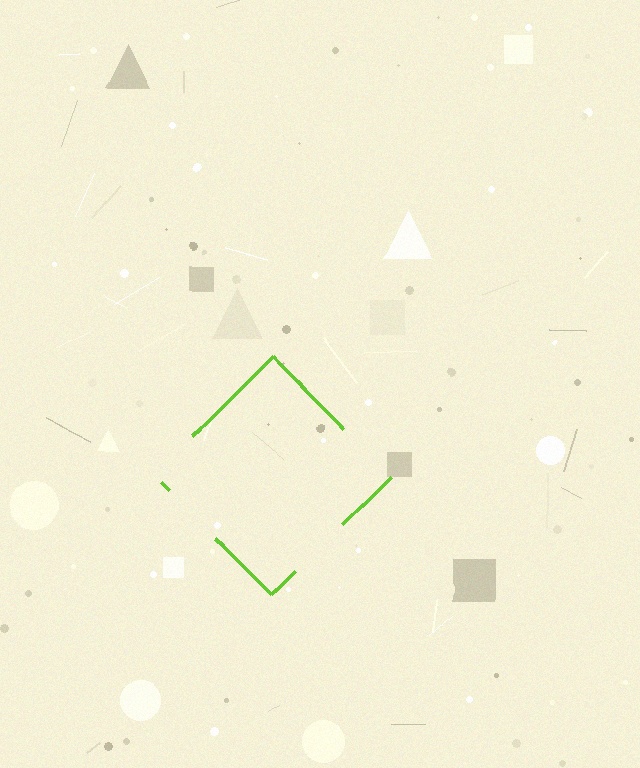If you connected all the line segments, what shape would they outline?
They would outline a diamond.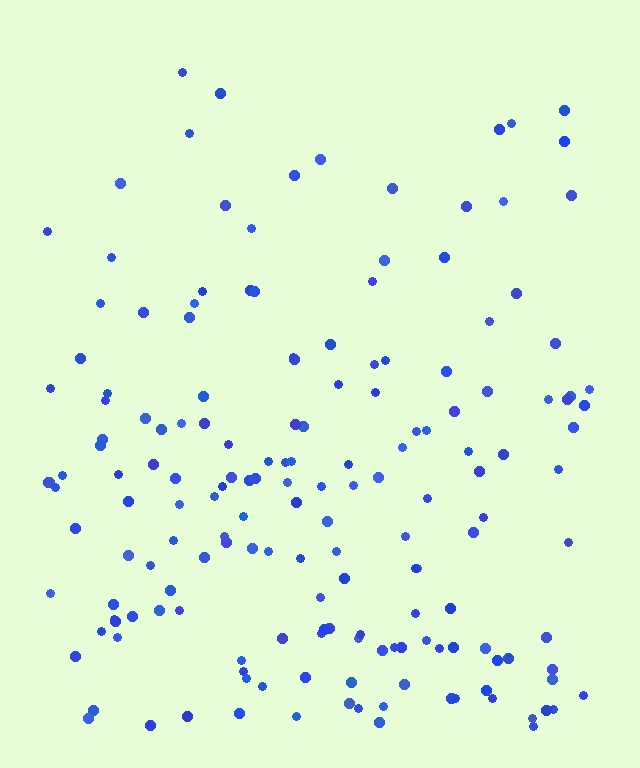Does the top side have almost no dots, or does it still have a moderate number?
Still a moderate number, just noticeably fewer than the bottom.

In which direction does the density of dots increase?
From top to bottom, with the bottom side densest.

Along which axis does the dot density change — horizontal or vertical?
Vertical.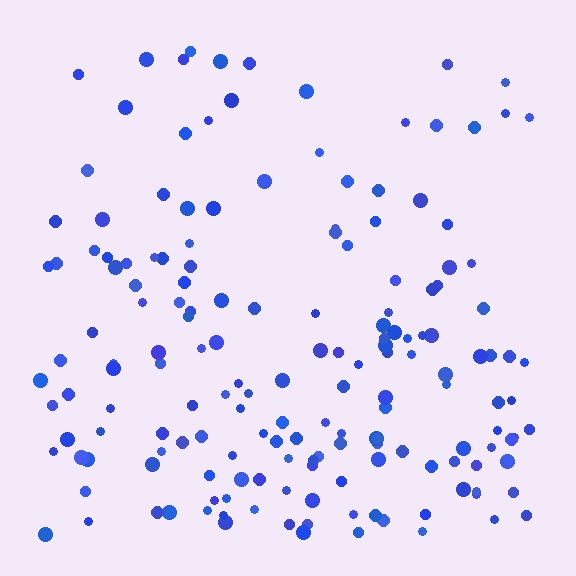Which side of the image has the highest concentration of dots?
The bottom.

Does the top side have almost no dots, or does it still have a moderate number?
Still a moderate number, just noticeably fewer than the bottom.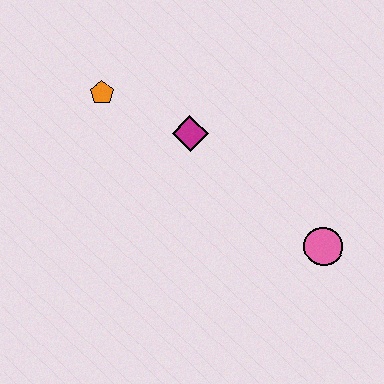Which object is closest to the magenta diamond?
The orange pentagon is closest to the magenta diamond.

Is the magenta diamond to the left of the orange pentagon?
No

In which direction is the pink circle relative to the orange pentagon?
The pink circle is to the right of the orange pentagon.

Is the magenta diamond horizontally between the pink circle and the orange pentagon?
Yes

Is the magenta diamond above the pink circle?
Yes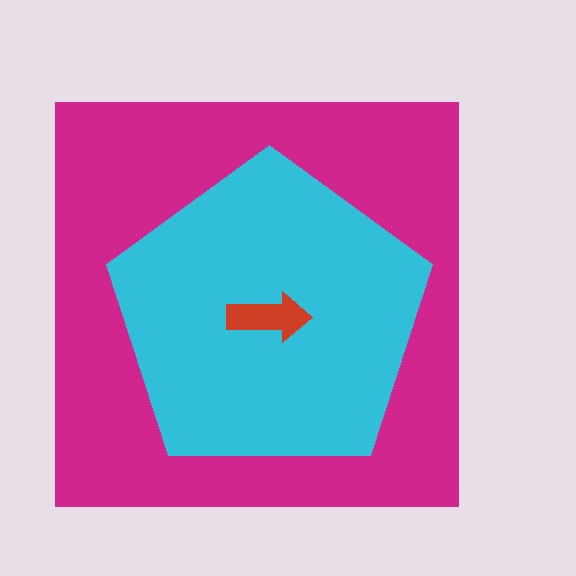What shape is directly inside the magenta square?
The cyan pentagon.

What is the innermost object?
The red arrow.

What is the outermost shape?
The magenta square.